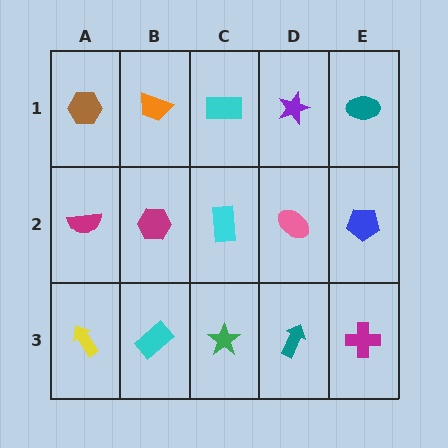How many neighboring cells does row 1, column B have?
3.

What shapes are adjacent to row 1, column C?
A cyan rectangle (row 2, column C), an orange trapezoid (row 1, column B), a purple star (row 1, column D).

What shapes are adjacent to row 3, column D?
A pink ellipse (row 2, column D), a green star (row 3, column C), a magenta cross (row 3, column E).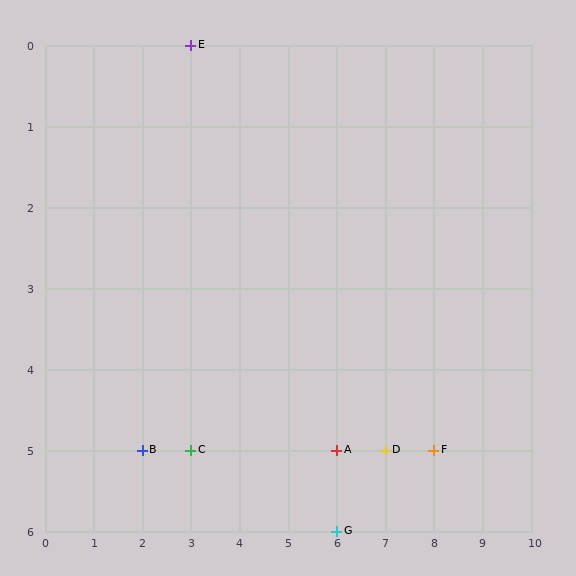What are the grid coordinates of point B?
Point B is at grid coordinates (2, 5).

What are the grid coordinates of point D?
Point D is at grid coordinates (7, 5).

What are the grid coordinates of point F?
Point F is at grid coordinates (8, 5).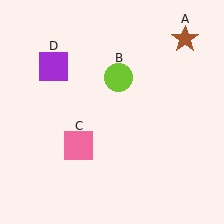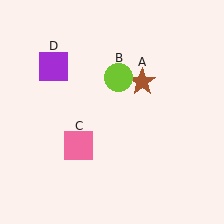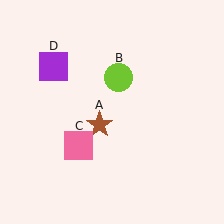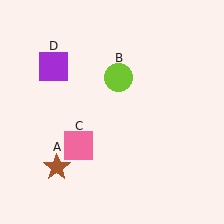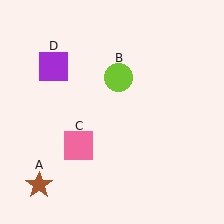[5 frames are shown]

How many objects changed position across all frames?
1 object changed position: brown star (object A).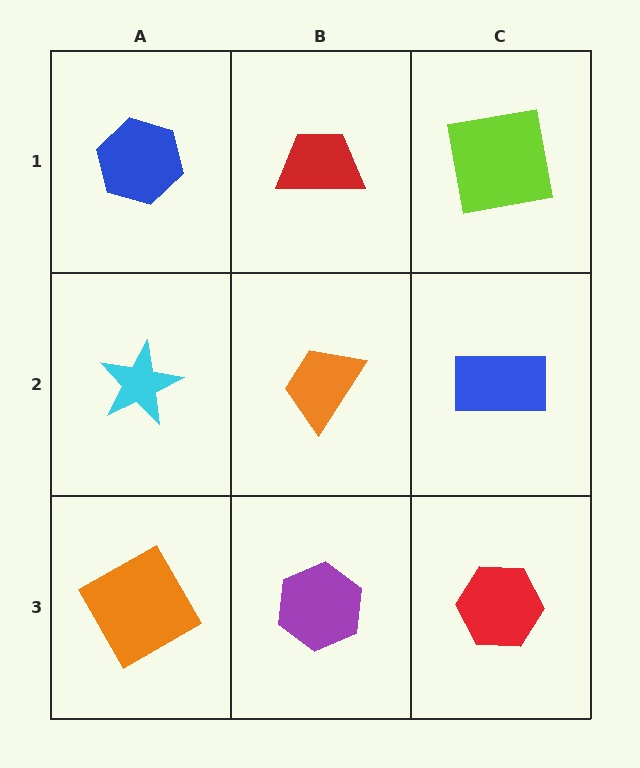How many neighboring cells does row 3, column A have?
2.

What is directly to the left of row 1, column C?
A red trapezoid.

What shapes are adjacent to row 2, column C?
A lime square (row 1, column C), a red hexagon (row 3, column C), an orange trapezoid (row 2, column B).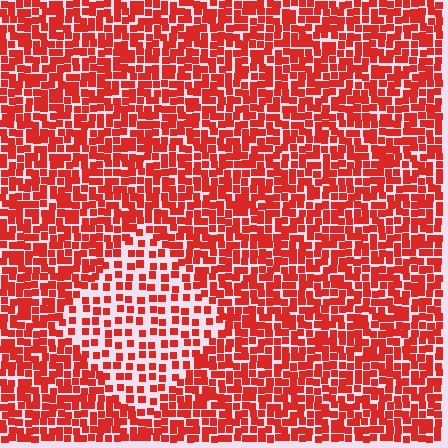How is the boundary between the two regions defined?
The boundary is defined by a change in element density (approximately 2.0x ratio). All elements are the same color, size, and shape.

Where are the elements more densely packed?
The elements are more densely packed outside the diamond boundary.